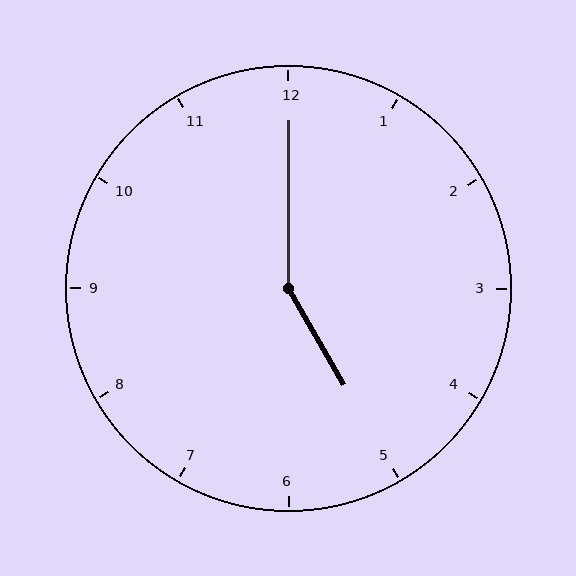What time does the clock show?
5:00.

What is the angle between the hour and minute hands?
Approximately 150 degrees.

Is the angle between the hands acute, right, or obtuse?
It is obtuse.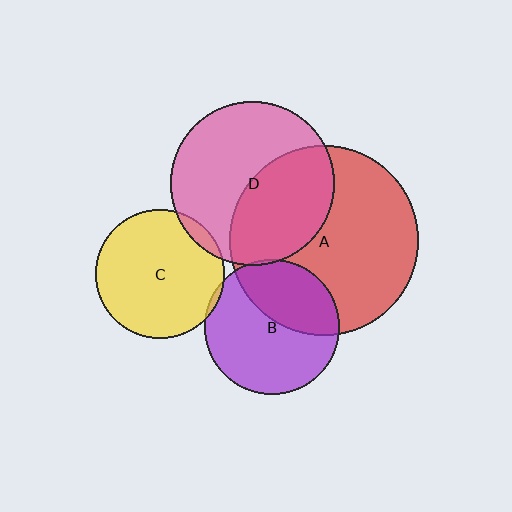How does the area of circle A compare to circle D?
Approximately 1.3 times.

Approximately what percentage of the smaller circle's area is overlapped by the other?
Approximately 35%.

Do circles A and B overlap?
Yes.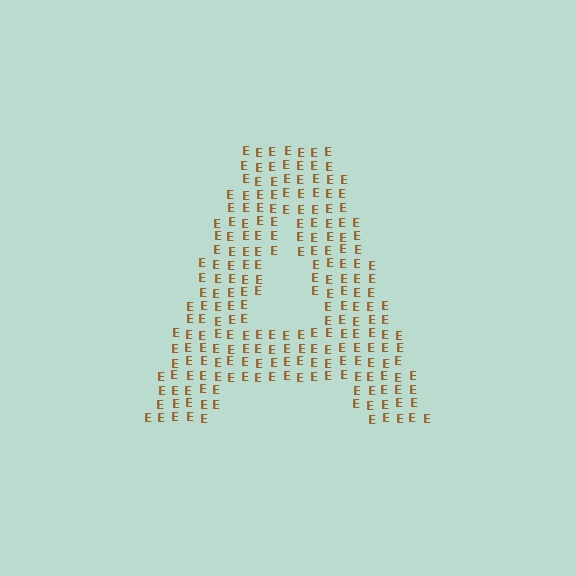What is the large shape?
The large shape is the letter A.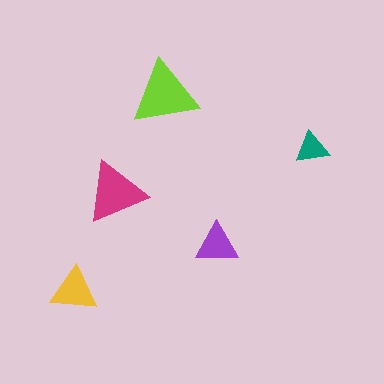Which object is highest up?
The lime triangle is topmost.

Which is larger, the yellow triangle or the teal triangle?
The yellow one.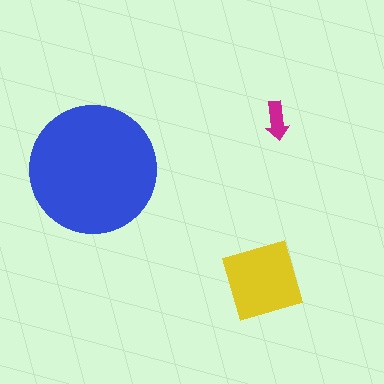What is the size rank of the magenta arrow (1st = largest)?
3rd.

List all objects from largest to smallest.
The blue circle, the yellow diamond, the magenta arrow.